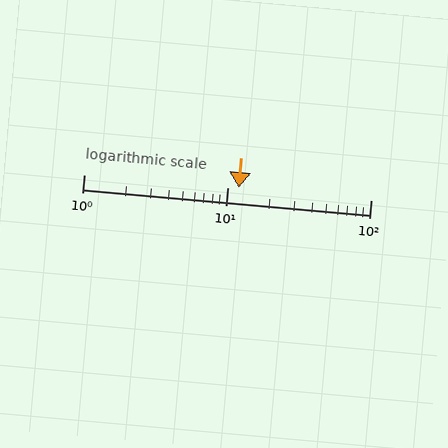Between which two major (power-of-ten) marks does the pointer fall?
The pointer is between 10 and 100.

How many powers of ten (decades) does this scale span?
The scale spans 2 decades, from 1 to 100.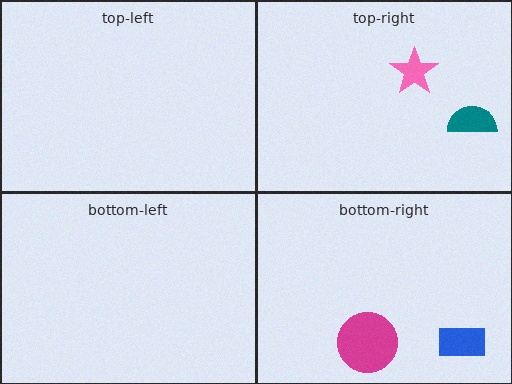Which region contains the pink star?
The top-right region.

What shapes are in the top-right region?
The pink star, the teal semicircle.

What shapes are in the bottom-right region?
The blue rectangle, the magenta circle.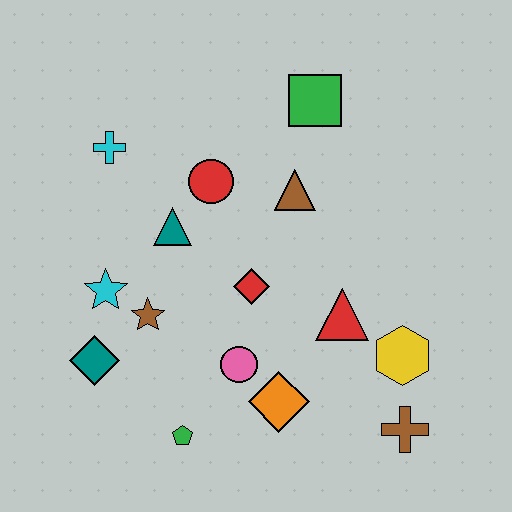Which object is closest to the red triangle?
The yellow hexagon is closest to the red triangle.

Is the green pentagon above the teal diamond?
No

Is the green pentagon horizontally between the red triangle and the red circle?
No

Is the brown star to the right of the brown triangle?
No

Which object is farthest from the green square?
The green pentagon is farthest from the green square.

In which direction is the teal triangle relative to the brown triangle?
The teal triangle is to the left of the brown triangle.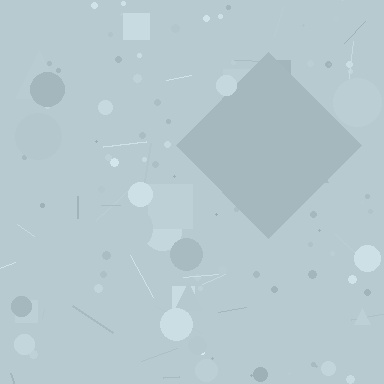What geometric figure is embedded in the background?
A diamond is embedded in the background.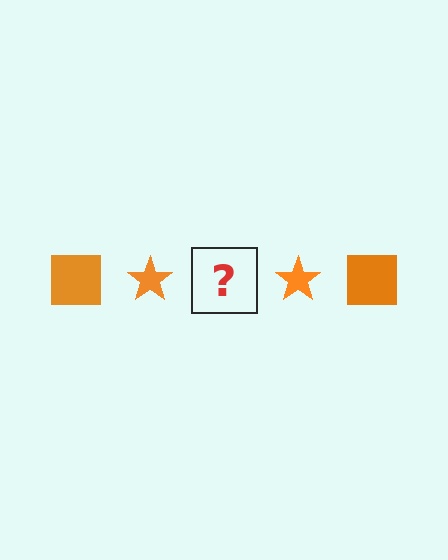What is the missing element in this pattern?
The missing element is an orange square.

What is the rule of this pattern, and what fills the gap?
The rule is that the pattern cycles through square, star shapes in orange. The gap should be filled with an orange square.